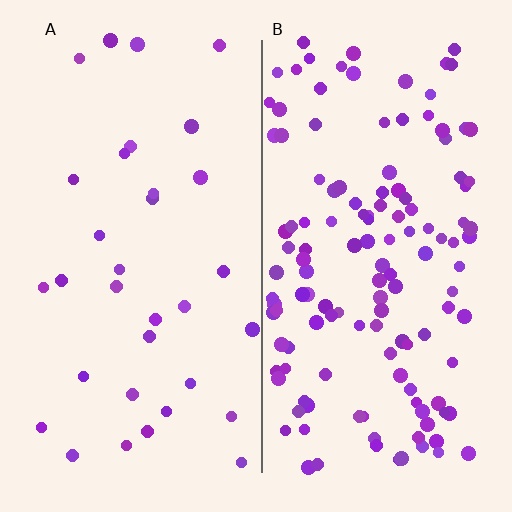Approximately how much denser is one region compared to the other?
Approximately 4.2× — region B over region A.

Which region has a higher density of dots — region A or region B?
B (the right).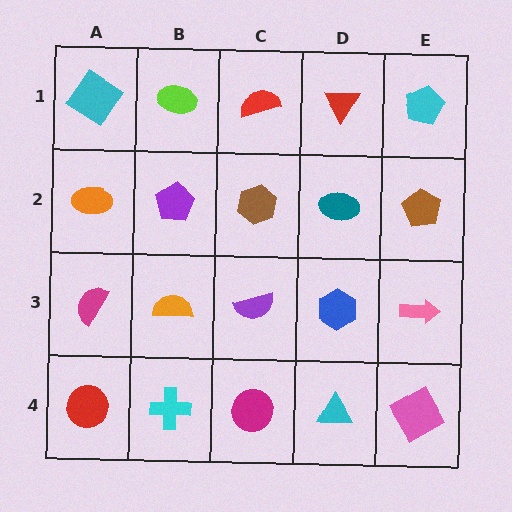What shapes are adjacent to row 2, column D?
A red triangle (row 1, column D), a blue hexagon (row 3, column D), a brown hexagon (row 2, column C), a brown pentagon (row 2, column E).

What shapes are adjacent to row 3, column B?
A purple pentagon (row 2, column B), a cyan cross (row 4, column B), a magenta semicircle (row 3, column A), a purple semicircle (row 3, column C).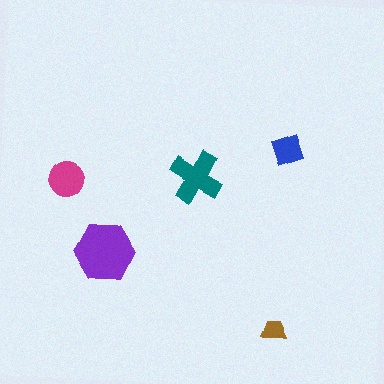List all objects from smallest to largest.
The brown trapezoid, the blue diamond, the magenta circle, the teal cross, the purple hexagon.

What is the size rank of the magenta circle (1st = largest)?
3rd.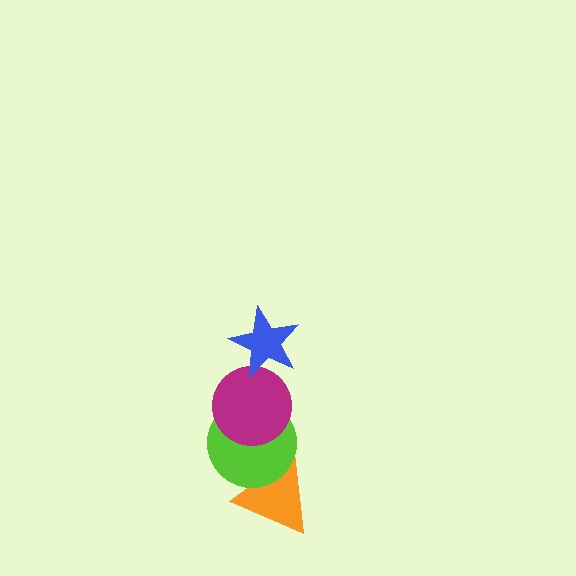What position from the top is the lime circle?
The lime circle is 3rd from the top.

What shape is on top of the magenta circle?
The blue star is on top of the magenta circle.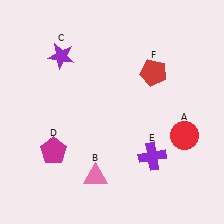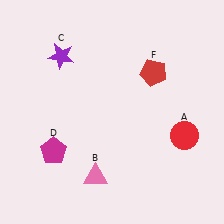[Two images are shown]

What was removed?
The purple cross (E) was removed in Image 2.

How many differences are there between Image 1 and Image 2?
There is 1 difference between the two images.